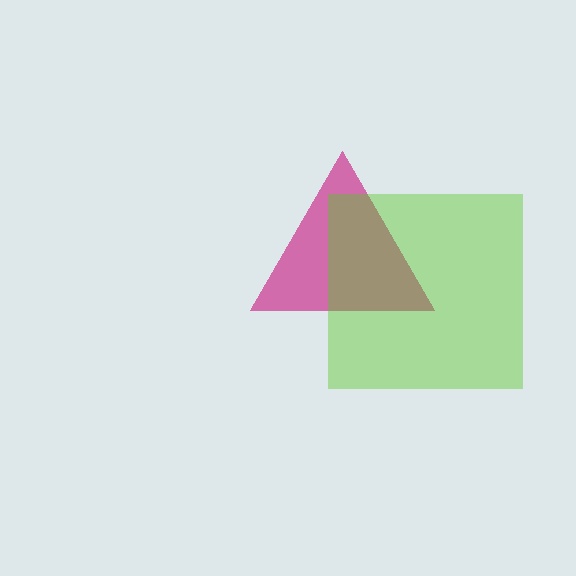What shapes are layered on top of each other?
The layered shapes are: a magenta triangle, a lime square.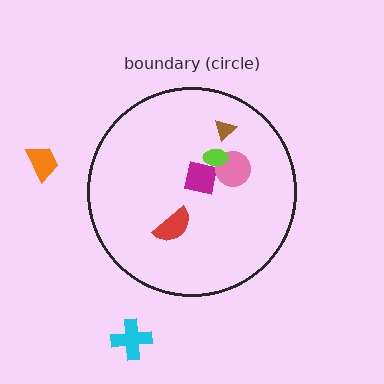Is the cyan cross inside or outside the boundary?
Outside.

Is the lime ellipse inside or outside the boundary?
Inside.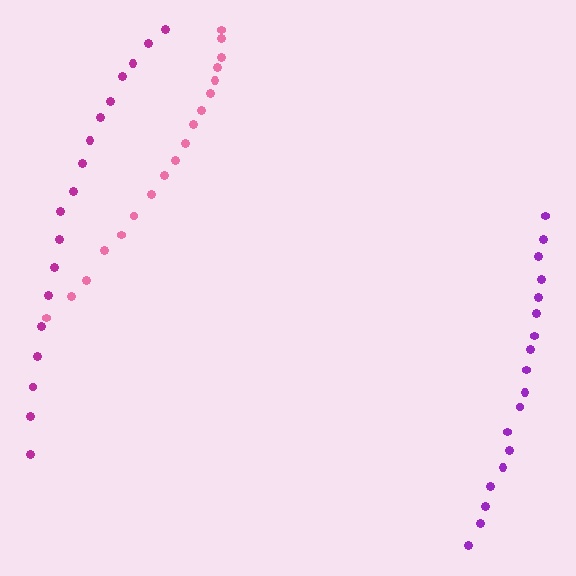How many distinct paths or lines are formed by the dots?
There are 3 distinct paths.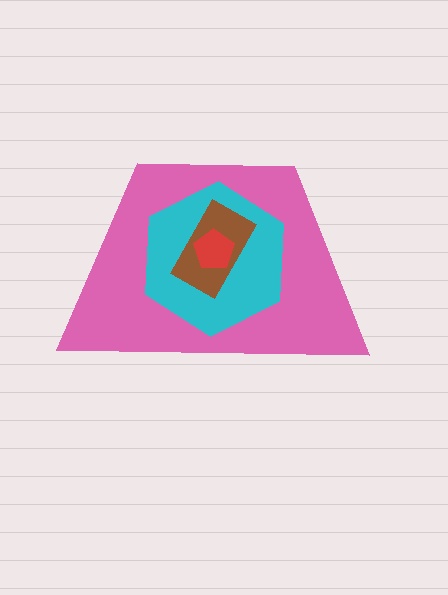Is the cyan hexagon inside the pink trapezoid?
Yes.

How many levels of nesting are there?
4.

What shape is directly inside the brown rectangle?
The red pentagon.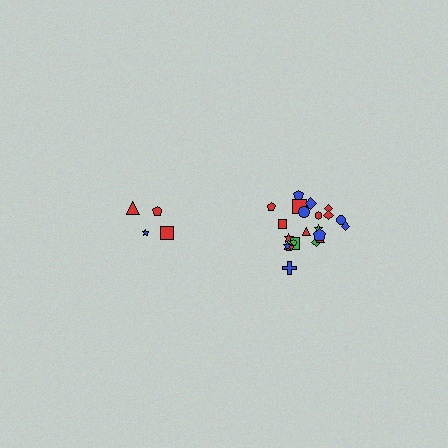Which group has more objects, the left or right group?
The right group.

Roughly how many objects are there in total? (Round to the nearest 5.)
Roughly 25 objects in total.